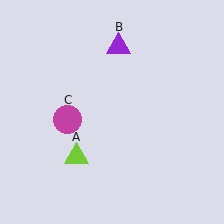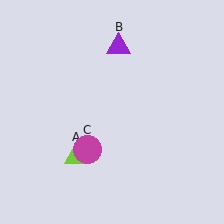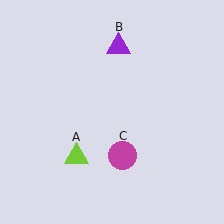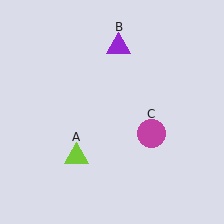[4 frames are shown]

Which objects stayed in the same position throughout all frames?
Lime triangle (object A) and purple triangle (object B) remained stationary.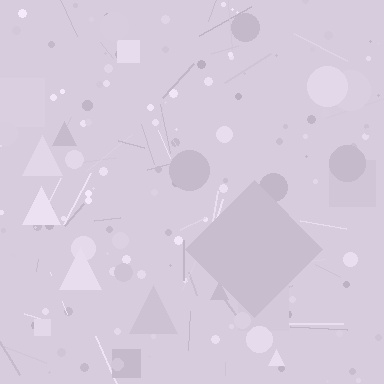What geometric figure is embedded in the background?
A diamond is embedded in the background.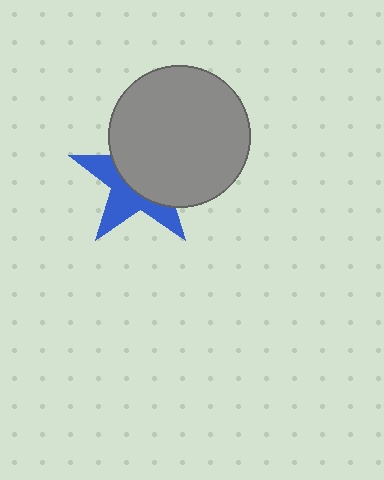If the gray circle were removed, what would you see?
You would see the complete blue star.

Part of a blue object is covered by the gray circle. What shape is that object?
It is a star.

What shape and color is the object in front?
The object in front is a gray circle.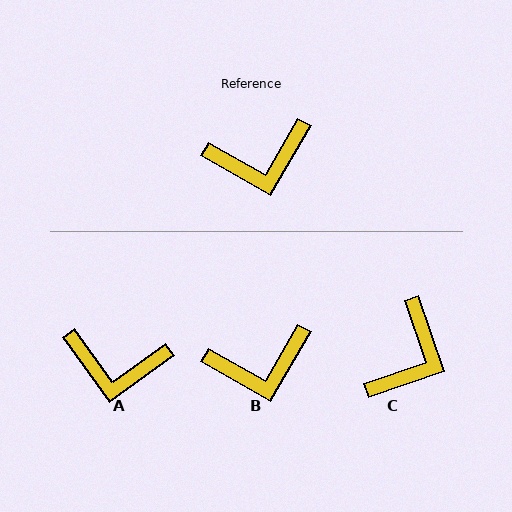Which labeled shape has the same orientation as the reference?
B.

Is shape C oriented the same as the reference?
No, it is off by about 49 degrees.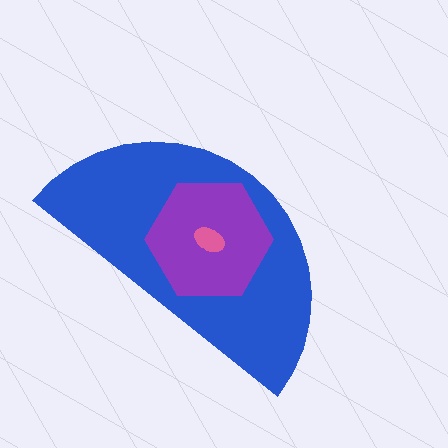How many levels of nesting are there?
3.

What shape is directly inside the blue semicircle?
The purple hexagon.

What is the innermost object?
The pink ellipse.